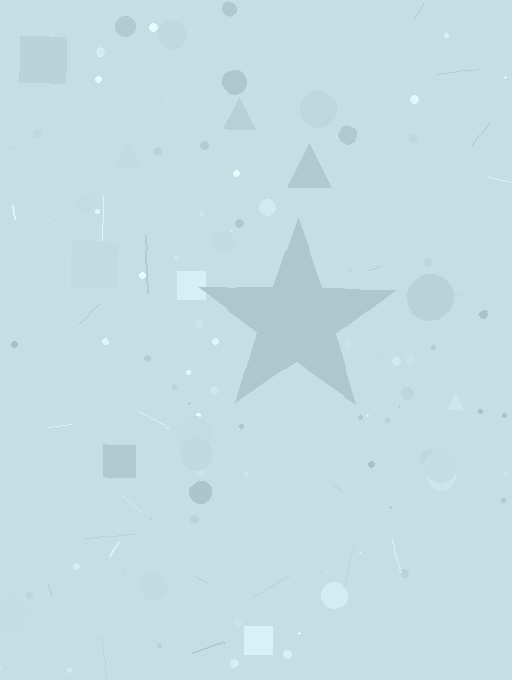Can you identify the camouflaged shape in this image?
The camouflaged shape is a star.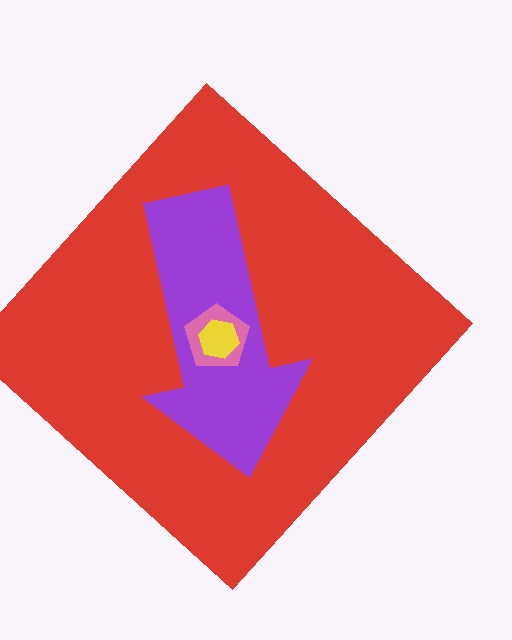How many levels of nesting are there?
4.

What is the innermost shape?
The yellow hexagon.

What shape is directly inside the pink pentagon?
The yellow hexagon.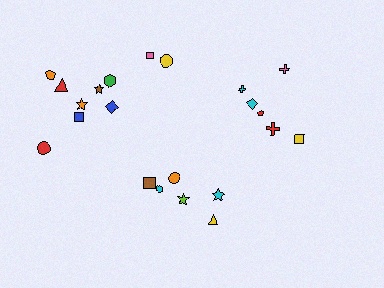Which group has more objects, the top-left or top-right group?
The top-left group.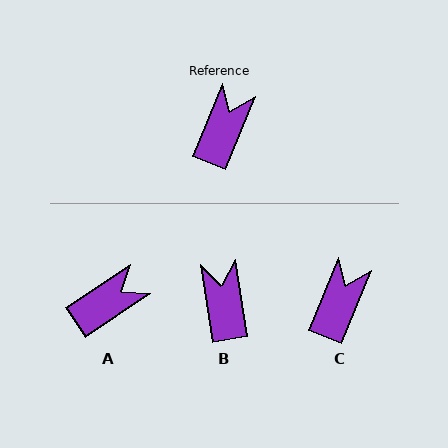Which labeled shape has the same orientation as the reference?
C.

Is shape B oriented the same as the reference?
No, it is off by about 31 degrees.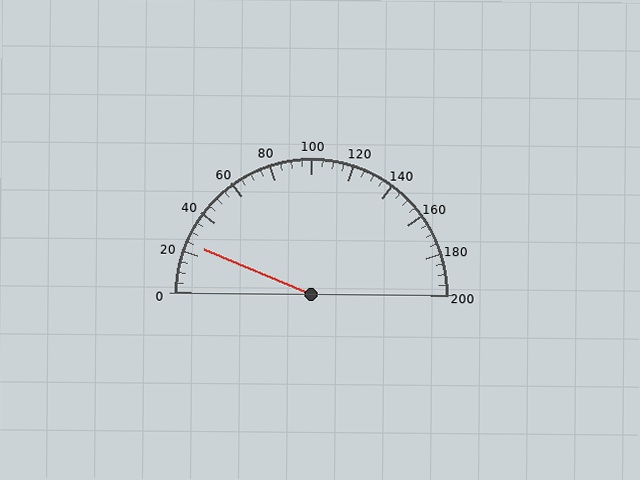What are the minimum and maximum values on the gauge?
The gauge ranges from 0 to 200.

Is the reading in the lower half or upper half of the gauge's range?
The reading is in the lower half of the range (0 to 200).